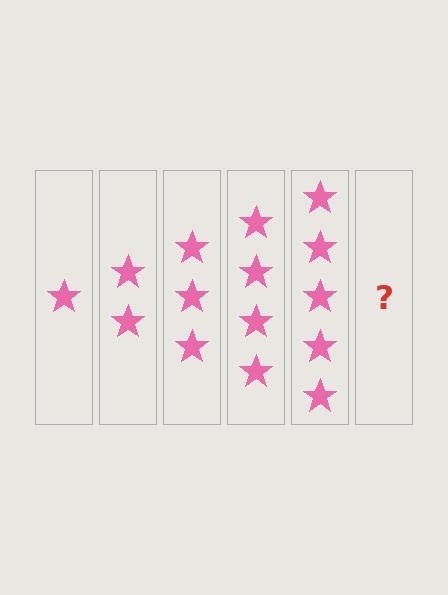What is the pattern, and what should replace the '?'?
The pattern is that each step adds one more star. The '?' should be 6 stars.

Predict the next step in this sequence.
The next step is 6 stars.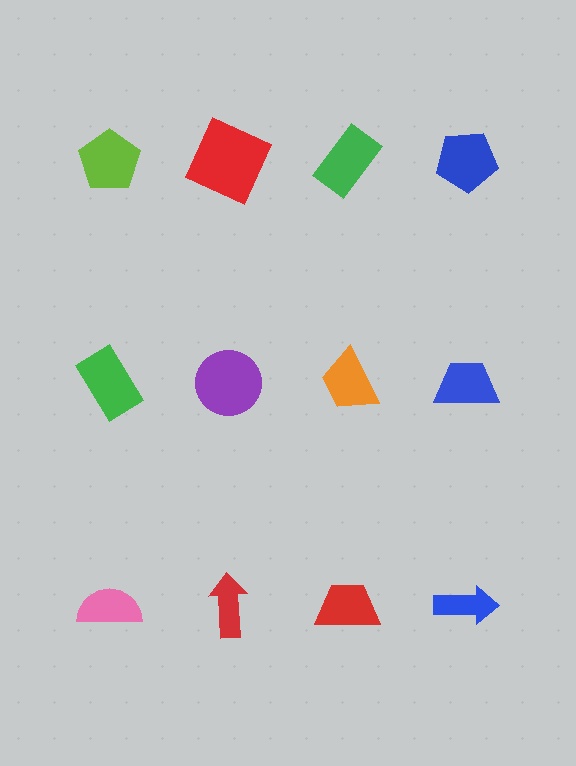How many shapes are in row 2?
4 shapes.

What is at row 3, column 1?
A pink semicircle.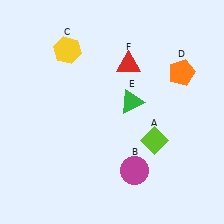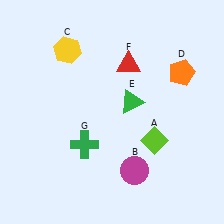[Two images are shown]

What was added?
A green cross (G) was added in Image 2.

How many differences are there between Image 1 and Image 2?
There is 1 difference between the two images.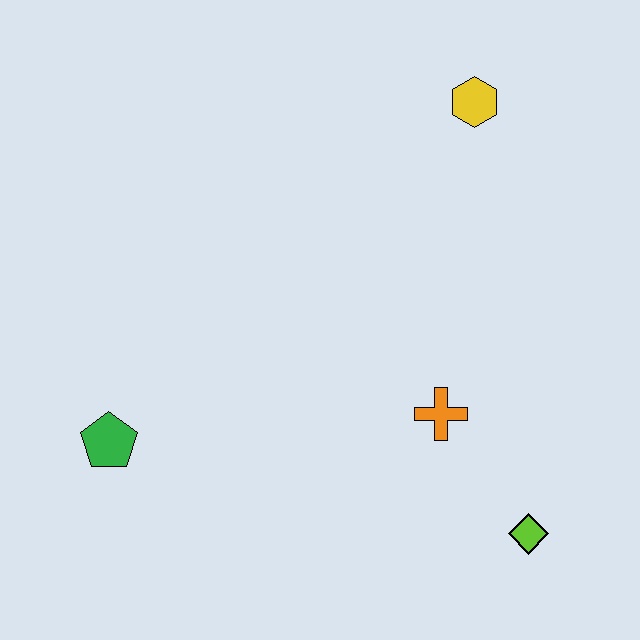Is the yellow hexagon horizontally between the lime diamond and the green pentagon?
Yes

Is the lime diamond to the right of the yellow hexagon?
Yes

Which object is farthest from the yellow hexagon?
The green pentagon is farthest from the yellow hexagon.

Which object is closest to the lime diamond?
The orange cross is closest to the lime diamond.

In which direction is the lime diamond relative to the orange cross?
The lime diamond is below the orange cross.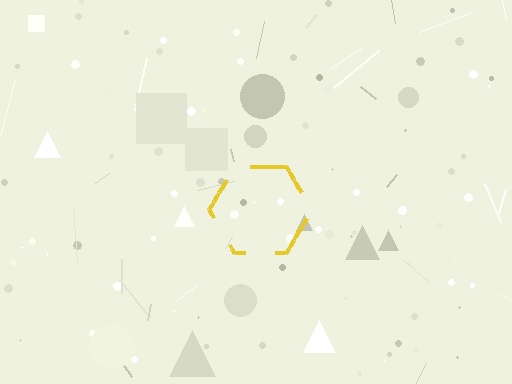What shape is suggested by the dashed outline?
The dashed outline suggests a hexagon.